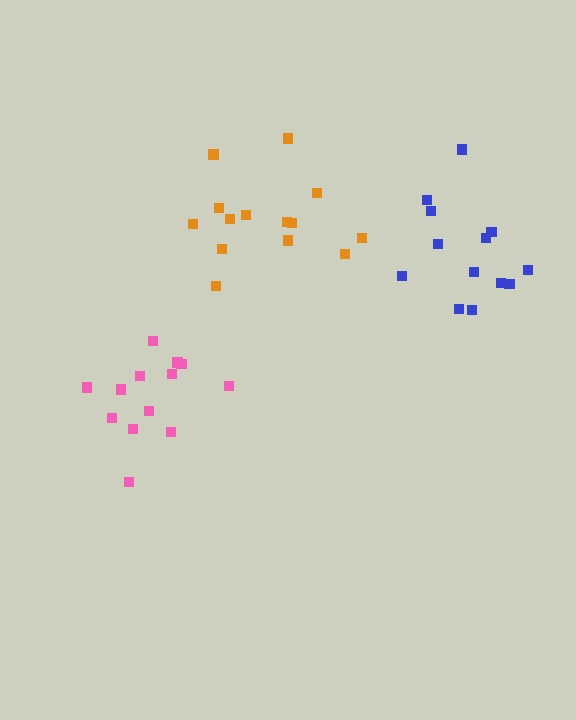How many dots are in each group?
Group 1: 14 dots, Group 2: 13 dots, Group 3: 13 dots (40 total).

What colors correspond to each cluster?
The clusters are colored: orange, blue, pink.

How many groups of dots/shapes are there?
There are 3 groups.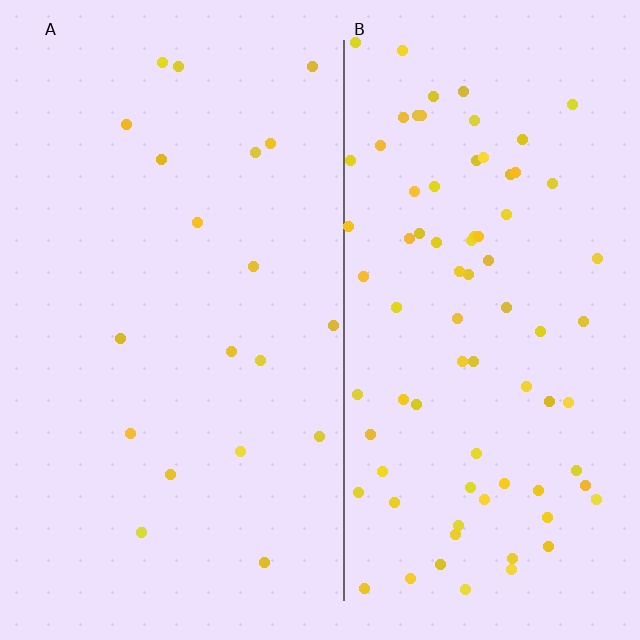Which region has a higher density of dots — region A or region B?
B (the right).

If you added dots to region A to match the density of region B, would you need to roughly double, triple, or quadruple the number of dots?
Approximately quadruple.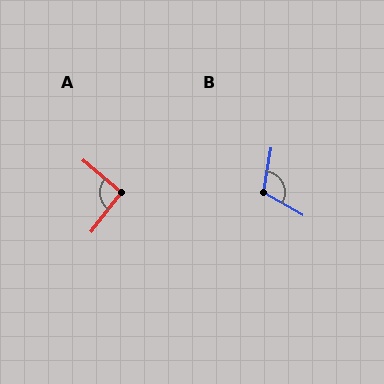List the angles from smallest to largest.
A (92°), B (110°).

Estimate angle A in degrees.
Approximately 92 degrees.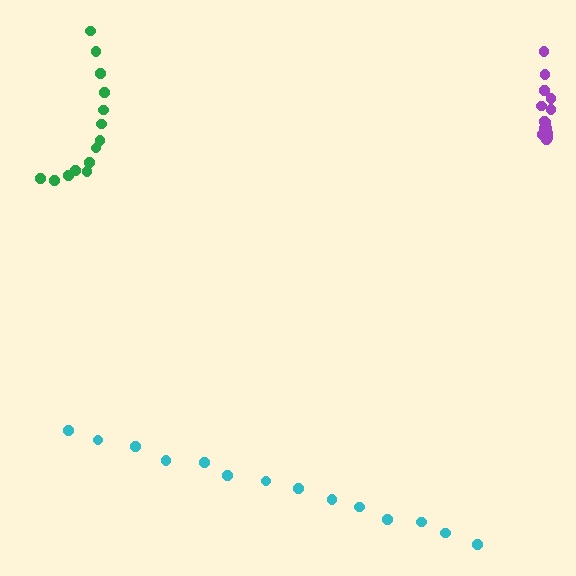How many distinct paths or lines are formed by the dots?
There are 3 distinct paths.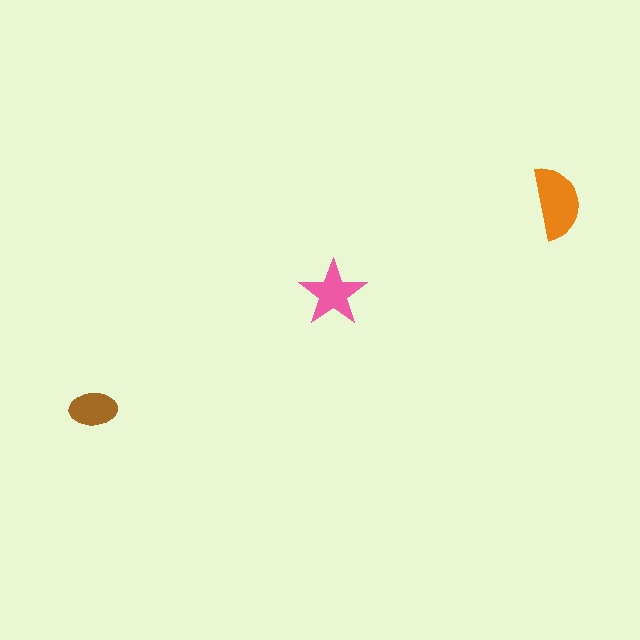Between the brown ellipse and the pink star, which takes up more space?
The pink star.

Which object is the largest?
The orange semicircle.